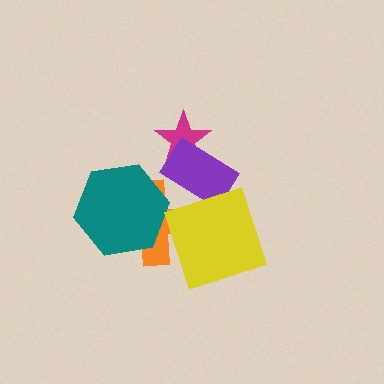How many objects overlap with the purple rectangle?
2 objects overlap with the purple rectangle.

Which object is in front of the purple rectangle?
The orange cross is in front of the purple rectangle.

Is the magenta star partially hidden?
Yes, it is partially covered by another shape.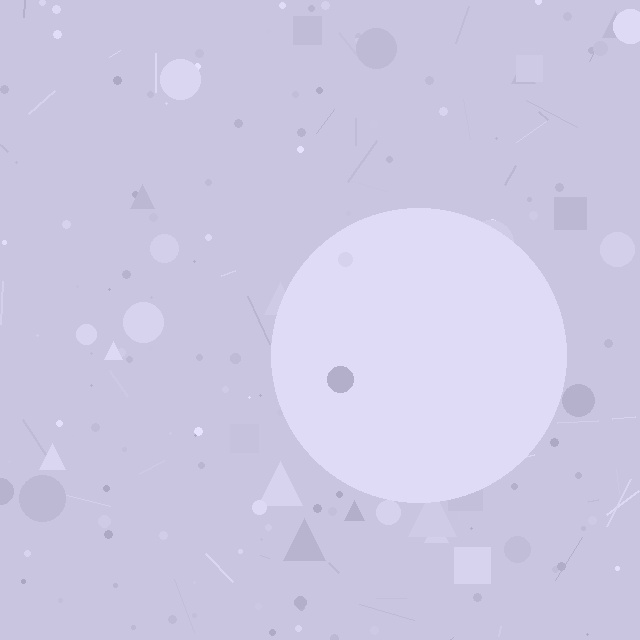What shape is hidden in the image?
A circle is hidden in the image.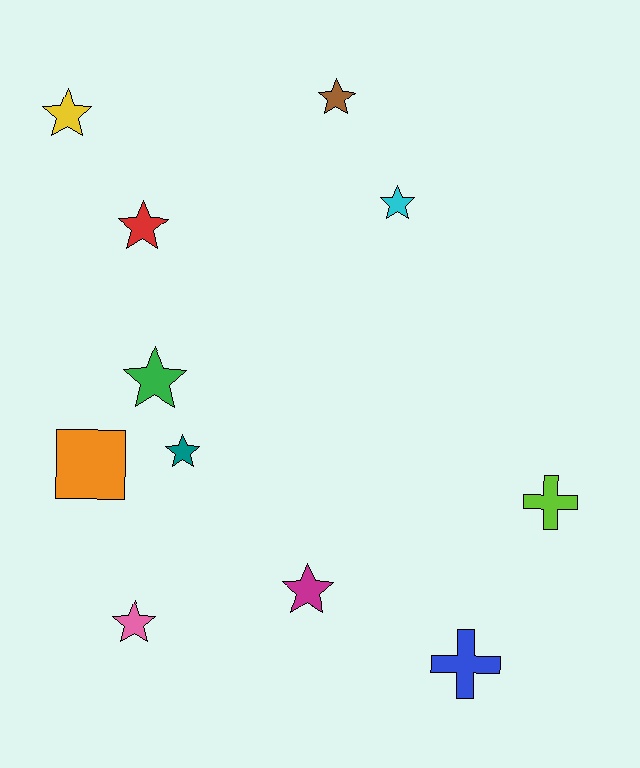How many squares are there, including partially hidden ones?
There is 1 square.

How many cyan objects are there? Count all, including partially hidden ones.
There is 1 cyan object.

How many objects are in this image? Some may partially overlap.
There are 11 objects.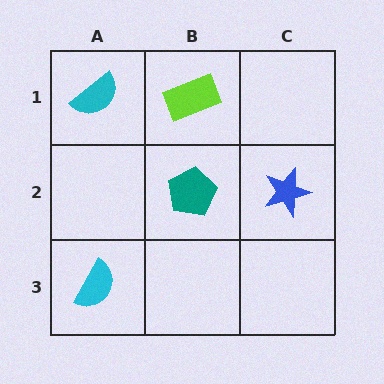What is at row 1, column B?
A lime rectangle.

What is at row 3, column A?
A cyan semicircle.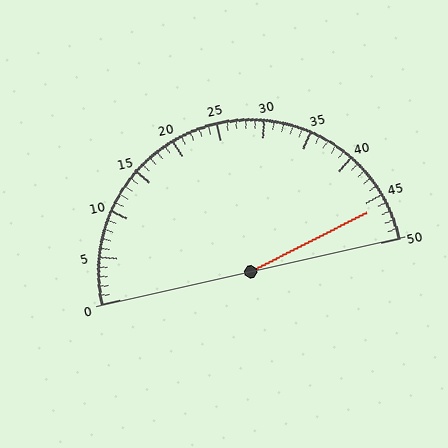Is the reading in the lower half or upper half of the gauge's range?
The reading is in the upper half of the range (0 to 50).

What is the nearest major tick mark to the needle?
The nearest major tick mark is 45.